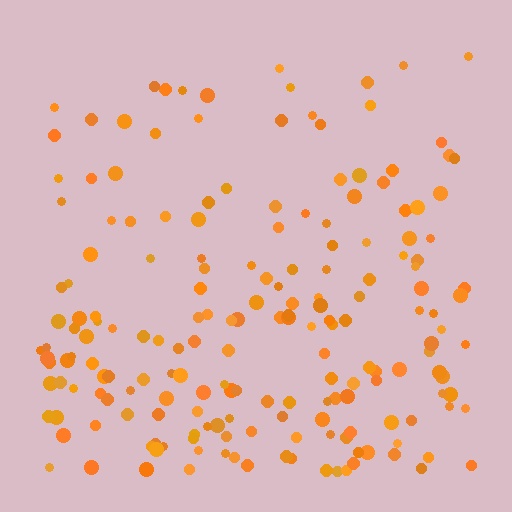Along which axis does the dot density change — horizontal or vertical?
Vertical.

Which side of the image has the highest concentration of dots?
The bottom.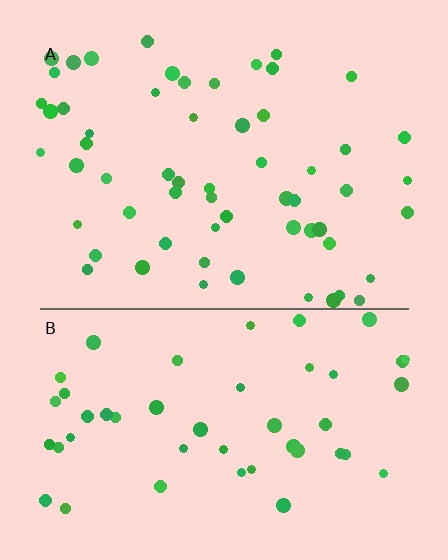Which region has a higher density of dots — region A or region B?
A (the top).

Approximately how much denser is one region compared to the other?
Approximately 1.2× — region A over region B.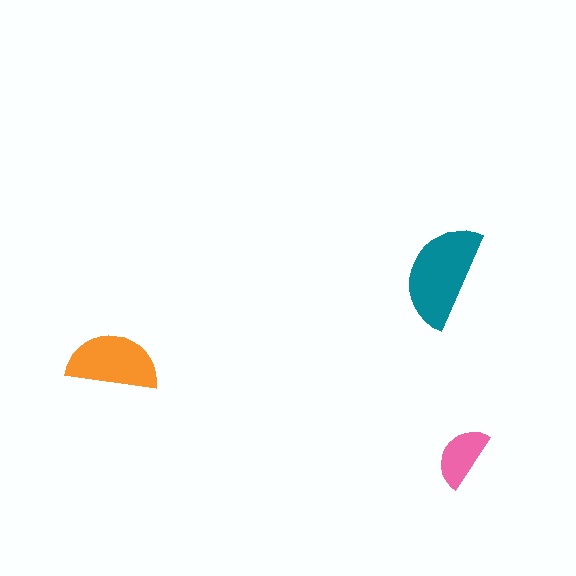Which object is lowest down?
The pink semicircle is bottommost.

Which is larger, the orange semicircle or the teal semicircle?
The teal one.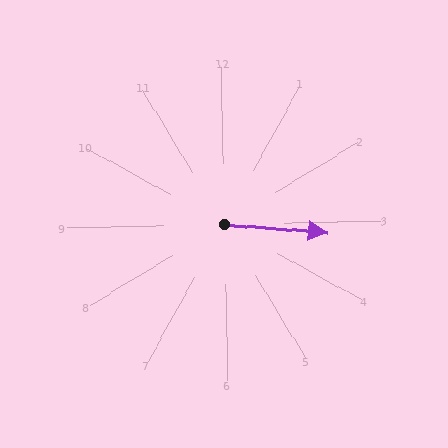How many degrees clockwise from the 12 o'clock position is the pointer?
Approximately 96 degrees.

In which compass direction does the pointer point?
East.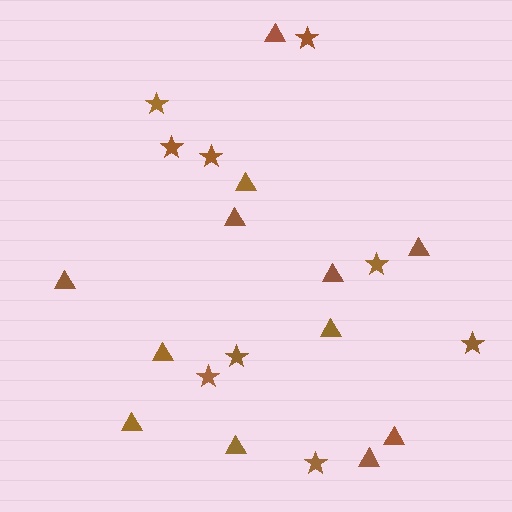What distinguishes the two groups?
There are 2 groups: one group of triangles (12) and one group of stars (9).